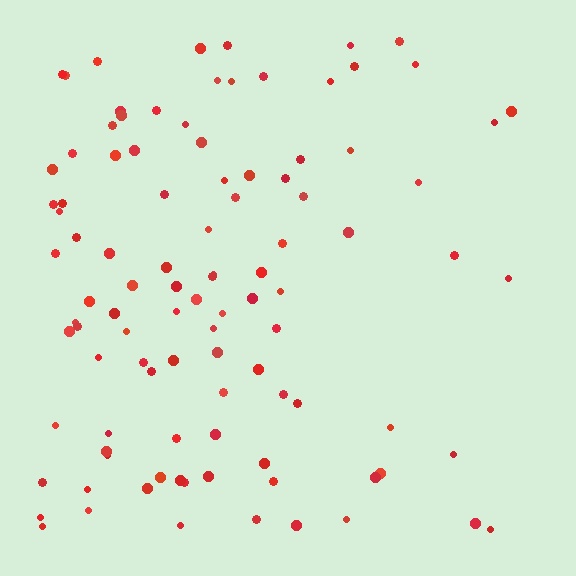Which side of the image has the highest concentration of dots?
The left.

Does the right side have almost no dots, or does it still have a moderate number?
Still a moderate number, just noticeably fewer than the left.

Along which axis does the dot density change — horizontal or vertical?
Horizontal.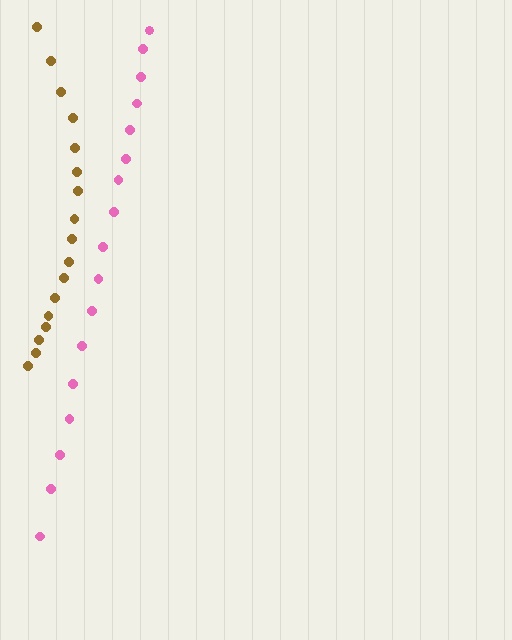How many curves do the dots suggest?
There are 2 distinct paths.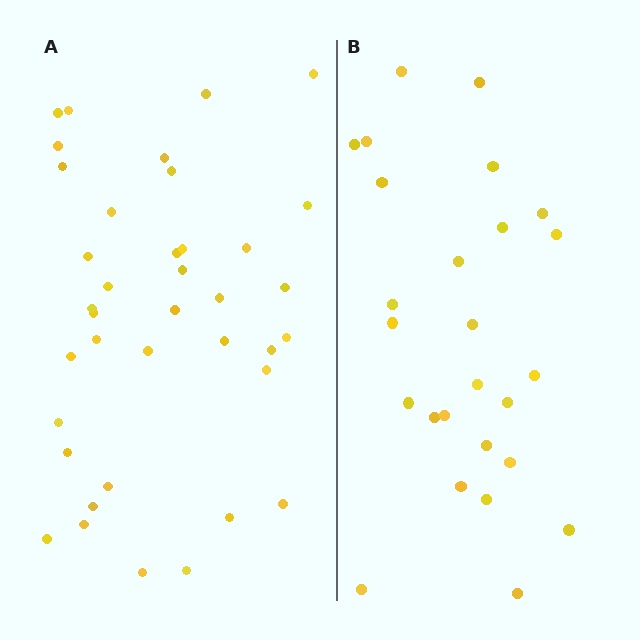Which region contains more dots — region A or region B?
Region A (the left region) has more dots.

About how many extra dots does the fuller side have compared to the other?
Region A has roughly 12 or so more dots than region B.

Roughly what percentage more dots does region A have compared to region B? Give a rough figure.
About 45% more.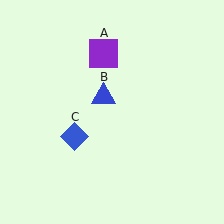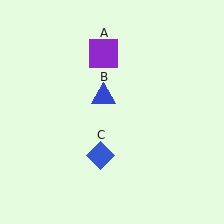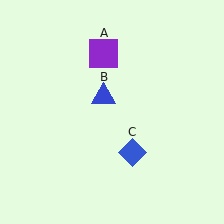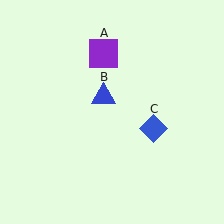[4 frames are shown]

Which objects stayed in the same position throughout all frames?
Purple square (object A) and blue triangle (object B) remained stationary.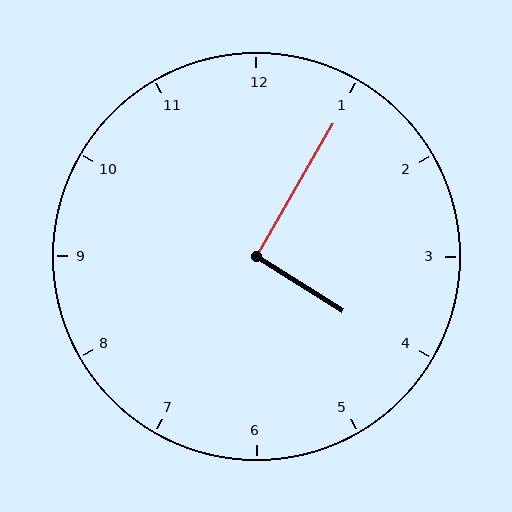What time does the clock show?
4:05.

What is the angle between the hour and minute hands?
Approximately 92 degrees.